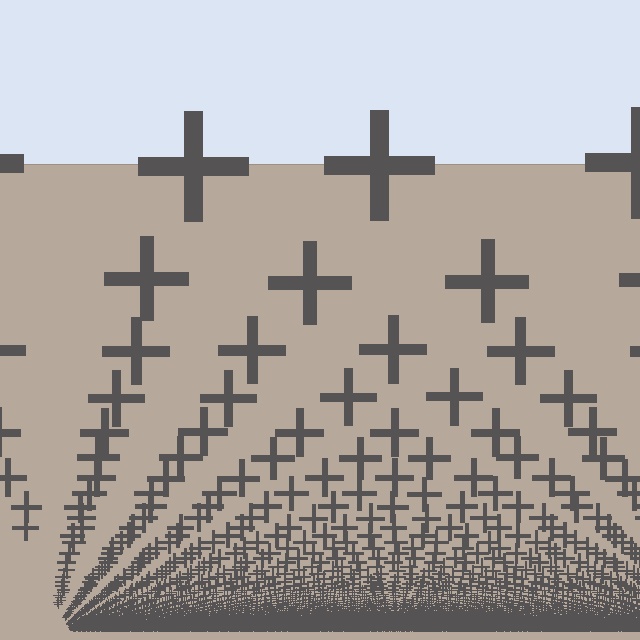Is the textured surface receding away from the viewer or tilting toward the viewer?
The surface appears to tilt toward the viewer. Texture elements get larger and sparser toward the top.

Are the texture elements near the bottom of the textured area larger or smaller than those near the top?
Smaller. The gradient is inverted — elements near the bottom are smaller and denser.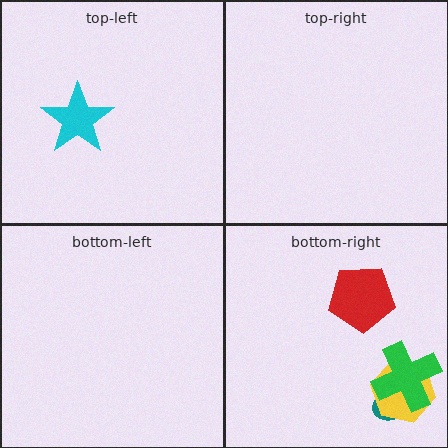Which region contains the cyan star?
The top-left region.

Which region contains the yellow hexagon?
The bottom-right region.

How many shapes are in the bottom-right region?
4.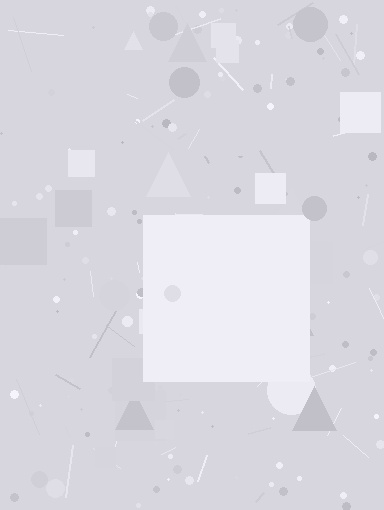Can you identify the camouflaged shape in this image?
The camouflaged shape is a square.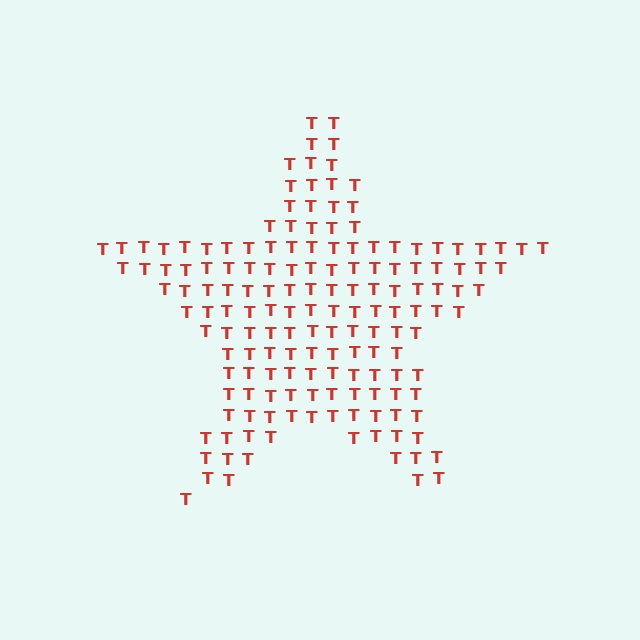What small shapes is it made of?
It is made of small letter T's.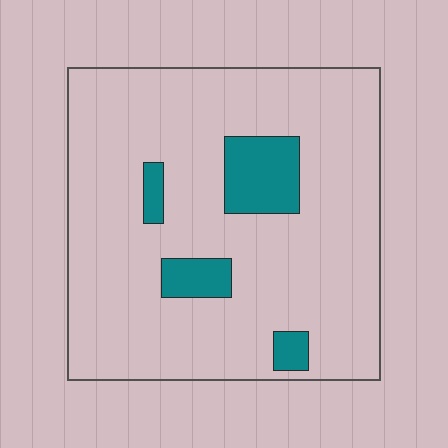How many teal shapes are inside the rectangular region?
4.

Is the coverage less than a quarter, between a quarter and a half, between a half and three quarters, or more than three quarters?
Less than a quarter.